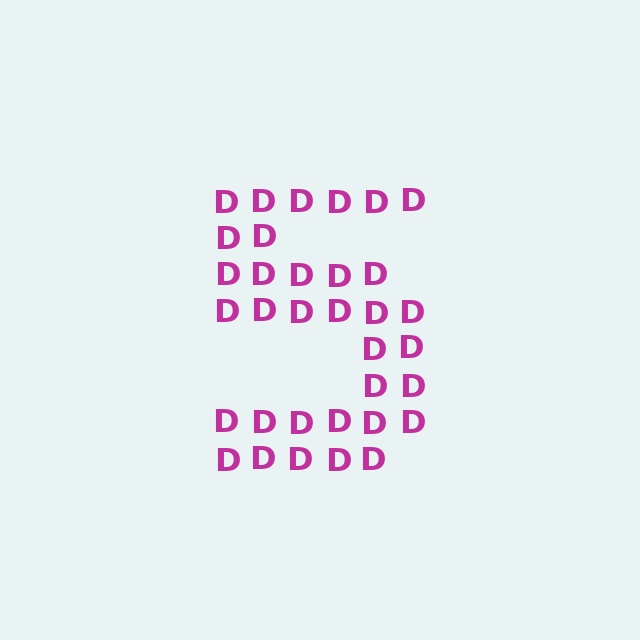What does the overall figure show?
The overall figure shows the digit 5.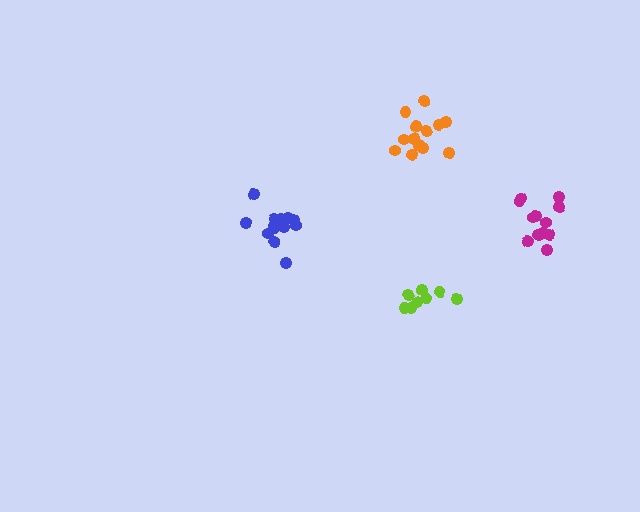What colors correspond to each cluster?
The clusters are colored: orange, magenta, blue, lime.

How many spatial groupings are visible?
There are 4 spatial groupings.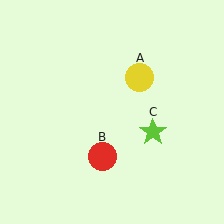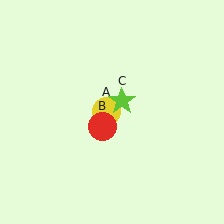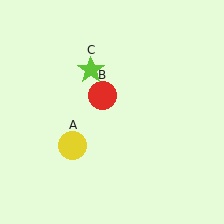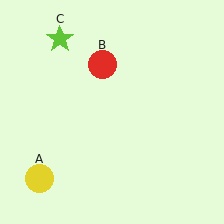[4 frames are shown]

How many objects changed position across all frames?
3 objects changed position: yellow circle (object A), red circle (object B), lime star (object C).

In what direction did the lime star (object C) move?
The lime star (object C) moved up and to the left.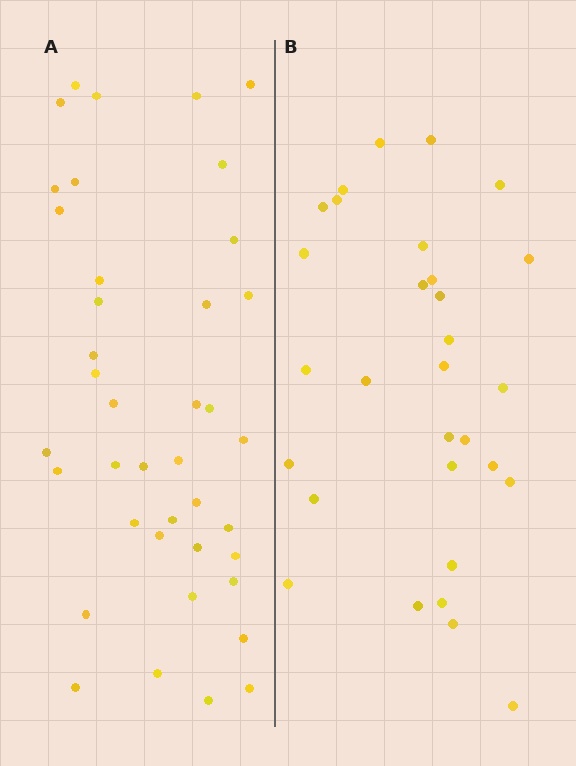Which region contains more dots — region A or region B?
Region A (the left region) has more dots.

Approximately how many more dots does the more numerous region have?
Region A has roughly 10 or so more dots than region B.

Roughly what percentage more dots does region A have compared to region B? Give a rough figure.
About 35% more.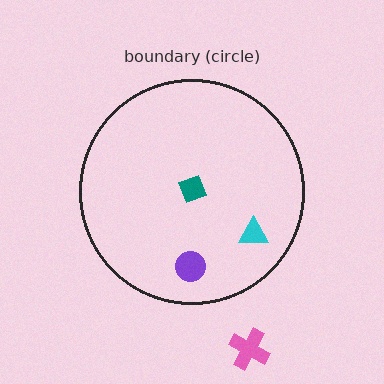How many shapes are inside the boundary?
3 inside, 1 outside.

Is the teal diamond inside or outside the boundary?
Inside.